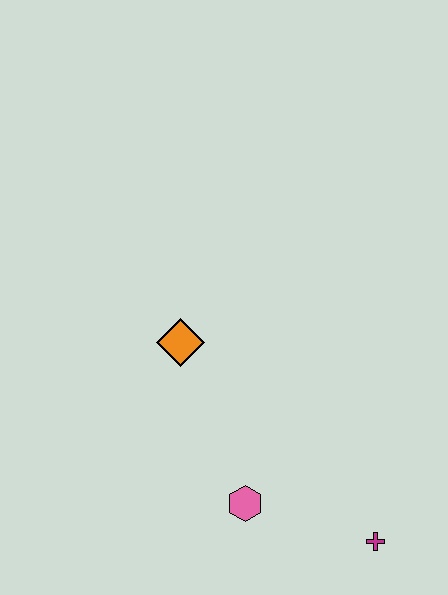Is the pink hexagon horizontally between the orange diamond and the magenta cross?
Yes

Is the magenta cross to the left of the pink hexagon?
No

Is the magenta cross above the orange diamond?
No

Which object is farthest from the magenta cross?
The orange diamond is farthest from the magenta cross.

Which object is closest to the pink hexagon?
The magenta cross is closest to the pink hexagon.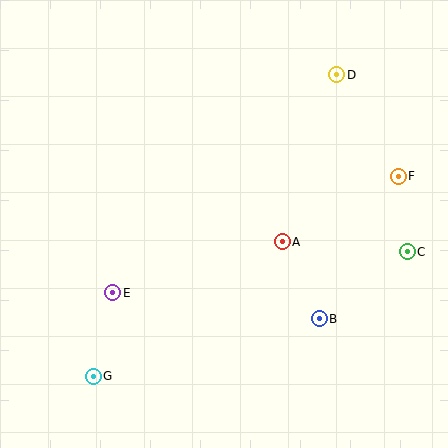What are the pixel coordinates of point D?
Point D is at (337, 75).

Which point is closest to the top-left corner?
Point E is closest to the top-left corner.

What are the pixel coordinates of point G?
Point G is at (93, 376).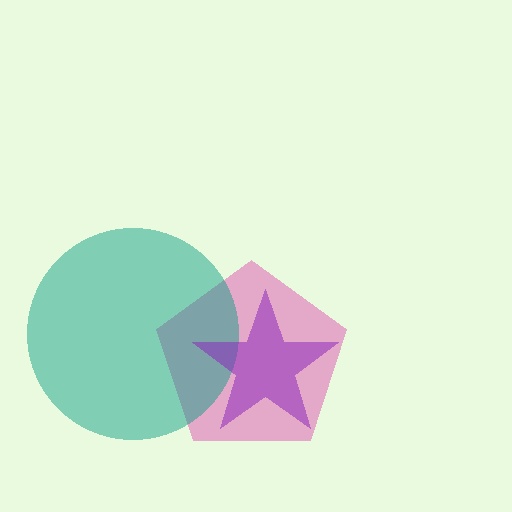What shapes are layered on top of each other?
The layered shapes are: a pink pentagon, a teal circle, a purple star.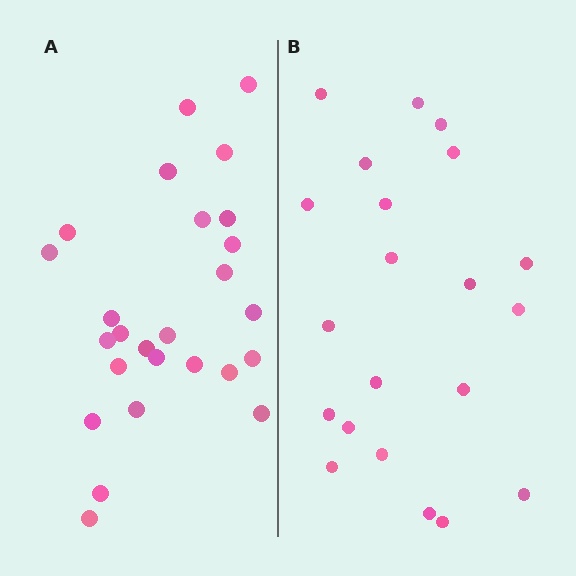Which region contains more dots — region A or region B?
Region A (the left region) has more dots.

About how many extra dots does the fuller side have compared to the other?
Region A has about 5 more dots than region B.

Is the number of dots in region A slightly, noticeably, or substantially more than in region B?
Region A has only slightly more — the two regions are fairly close. The ratio is roughly 1.2 to 1.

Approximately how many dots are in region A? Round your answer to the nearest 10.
About 30 dots. (The exact count is 26, which rounds to 30.)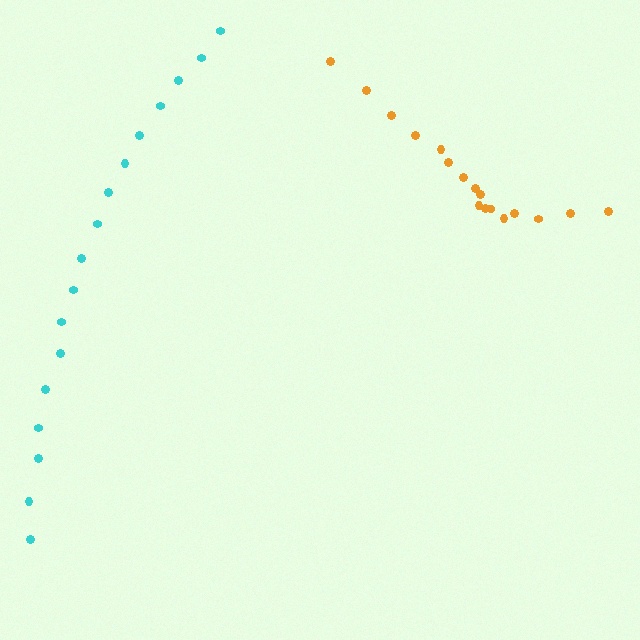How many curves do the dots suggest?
There are 2 distinct paths.